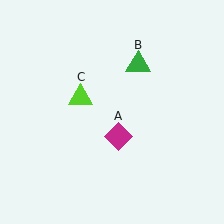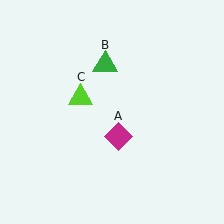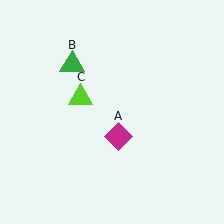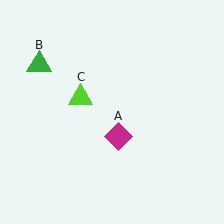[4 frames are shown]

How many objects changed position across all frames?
1 object changed position: green triangle (object B).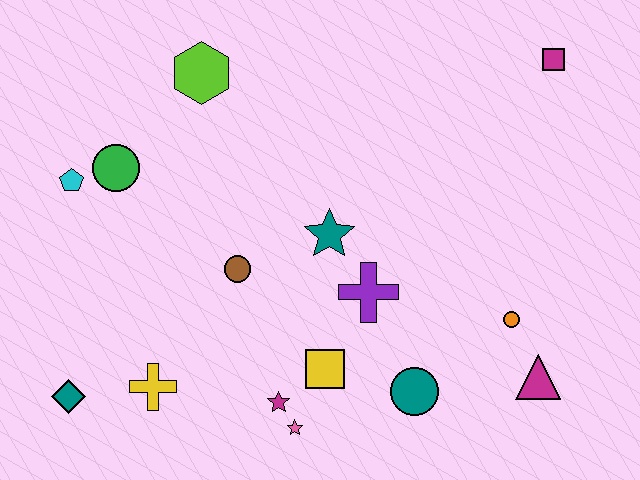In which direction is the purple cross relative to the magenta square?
The purple cross is below the magenta square.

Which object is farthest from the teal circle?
The cyan pentagon is farthest from the teal circle.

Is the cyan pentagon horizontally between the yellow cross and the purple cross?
No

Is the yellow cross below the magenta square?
Yes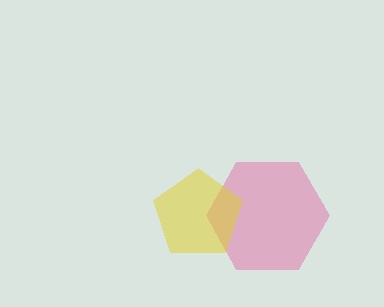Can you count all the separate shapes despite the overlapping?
Yes, there are 2 separate shapes.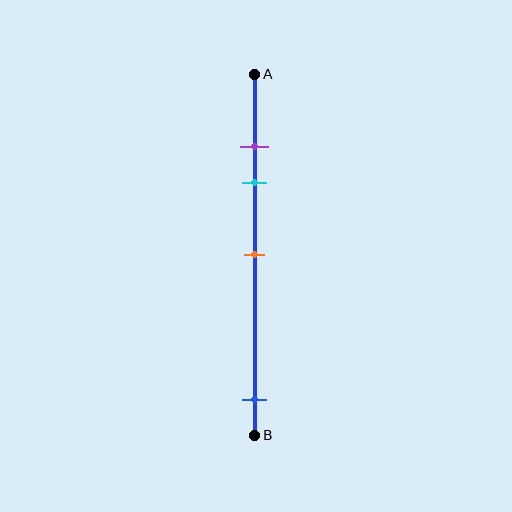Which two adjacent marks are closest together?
The purple and cyan marks are the closest adjacent pair.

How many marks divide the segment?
There are 4 marks dividing the segment.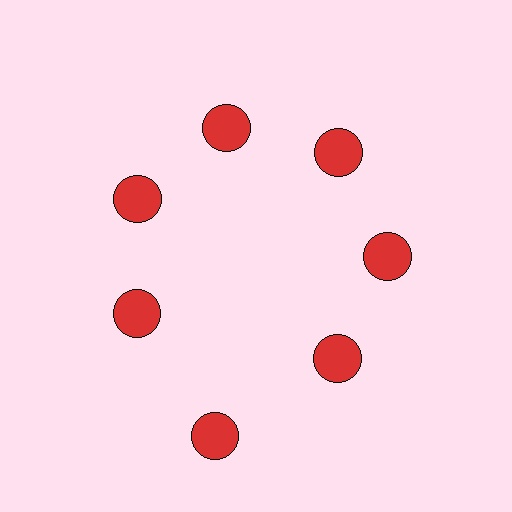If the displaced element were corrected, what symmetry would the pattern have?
It would have 7-fold rotational symmetry — the pattern would map onto itself every 51 degrees.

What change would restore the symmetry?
The symmetry would be restored by moving it inward, back onto the ring so that all 7 circles sit at equal angles and equal distance from the center.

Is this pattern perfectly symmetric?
No. The 7 red circles are arranged in a ring, but one element near the 6 o'clock position is pushed outward from the center, breaking the 7-fold rotational symmetry.